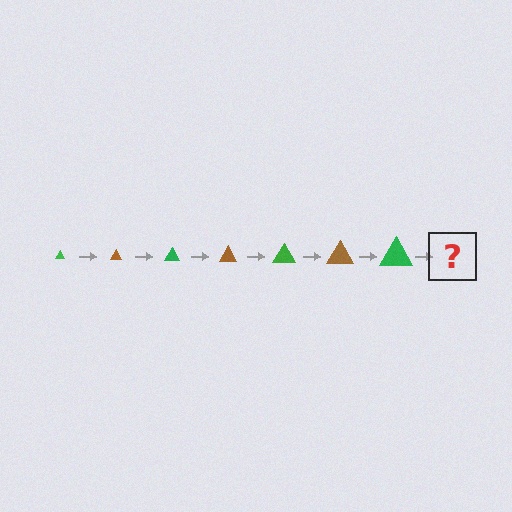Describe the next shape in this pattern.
It should be a brown triangle, larger than the previous one.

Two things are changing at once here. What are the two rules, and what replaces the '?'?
The two rules are that the triangle grows larger each step and the color cycles through green and brown. The '?' should be a brown triangle, larger than the previous one.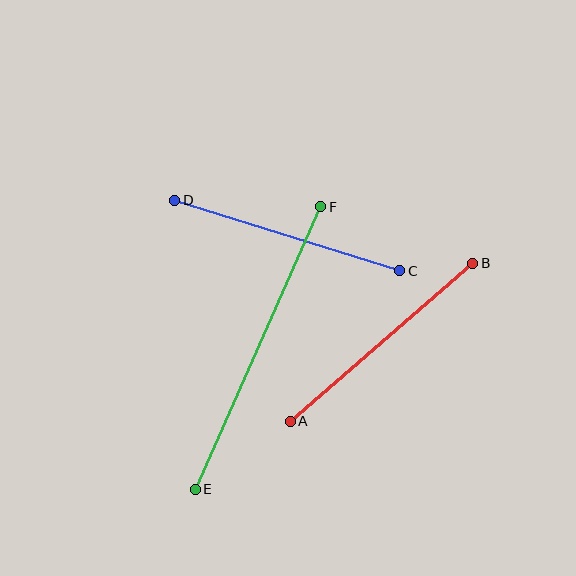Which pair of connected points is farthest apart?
Points E and F are farthest apart.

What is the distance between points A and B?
The distance is approximately 241 pixels.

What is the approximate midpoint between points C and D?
The midpoint is at approximately (287, 235) pixels.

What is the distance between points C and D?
The distance is approximately 236 pixels.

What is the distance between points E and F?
The distance is approximately 310 pixels.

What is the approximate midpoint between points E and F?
The midpoint is at approximately (258, 348) pixels.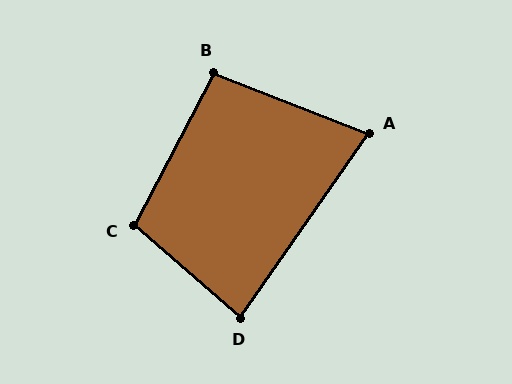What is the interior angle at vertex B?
Approximately 96 degrees (obtuse).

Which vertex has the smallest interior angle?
A, at approximately 77 degrees.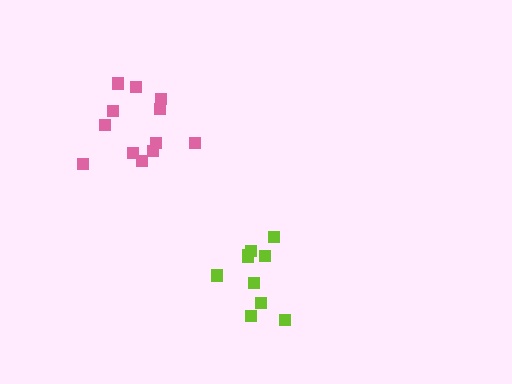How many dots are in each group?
Group 1: 10 dots, Group 2: 12 dots (22 total).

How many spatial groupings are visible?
There are 2 spatial groupings.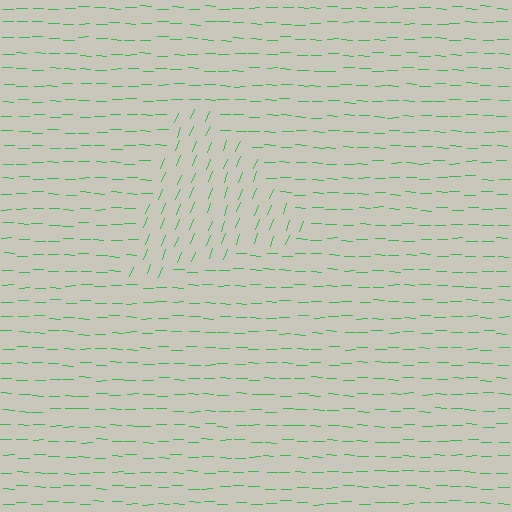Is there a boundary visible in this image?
Yes, there is a texture boundary formed by a change in line orientation.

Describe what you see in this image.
The image is filled with small green line segments. A triangle region in the image has lines oriented differently from the surrounding lines, creating a visible texture boundary.